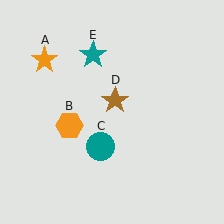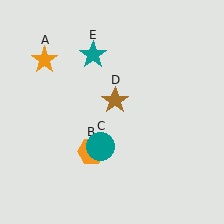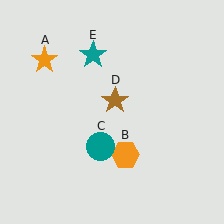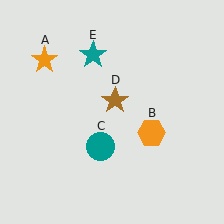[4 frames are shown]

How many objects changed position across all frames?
1 object changed position: orange hexagon (object B).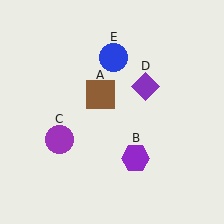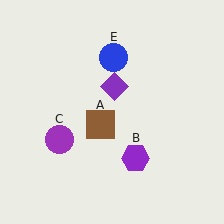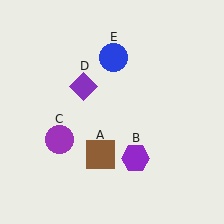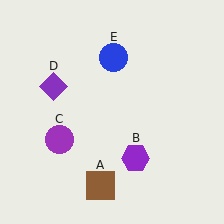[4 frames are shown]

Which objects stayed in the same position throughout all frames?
Purple hexagon (object B) and purple circle (object C) and blue circle (object E) remained stationary.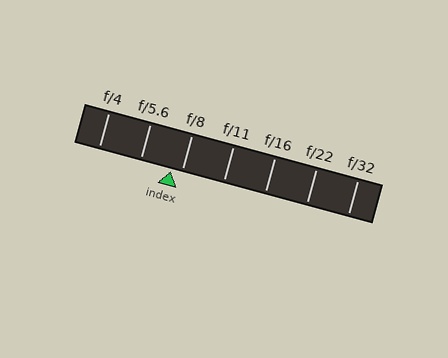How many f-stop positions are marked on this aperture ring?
There are 7 f-stop positions marked.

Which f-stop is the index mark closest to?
The index mark is closest to f/8.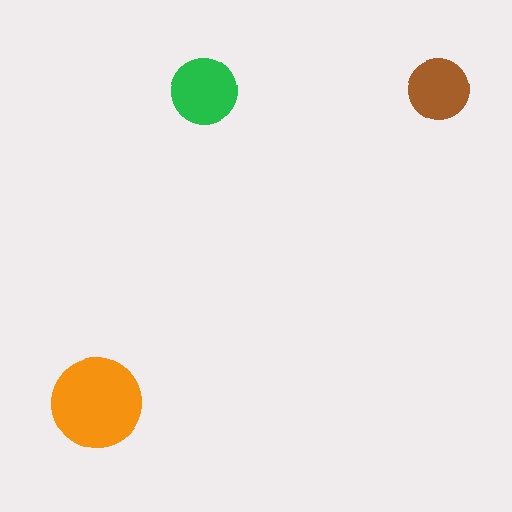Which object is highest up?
The green circle is topmost.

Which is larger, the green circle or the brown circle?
The green one.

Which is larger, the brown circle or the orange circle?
The orange one.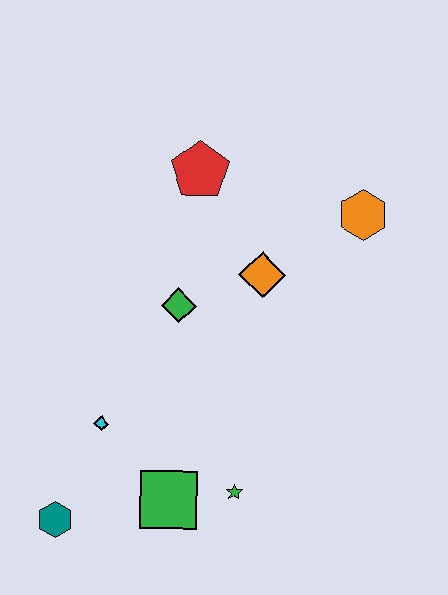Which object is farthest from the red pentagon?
The teal hexagon is farthest from the red pentagon.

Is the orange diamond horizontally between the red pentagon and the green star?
No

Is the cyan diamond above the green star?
Yes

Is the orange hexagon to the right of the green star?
Yes